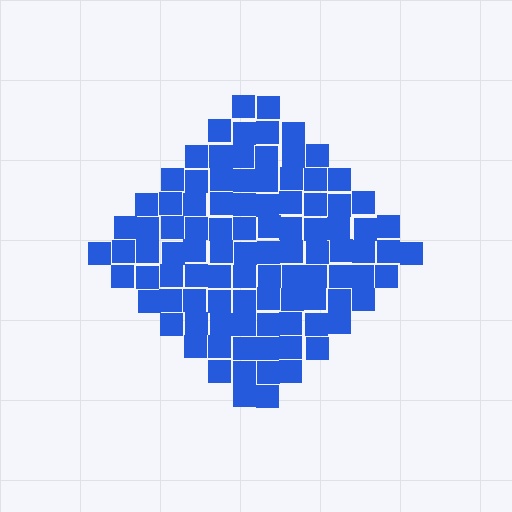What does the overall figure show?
The overall figure shows a diamond.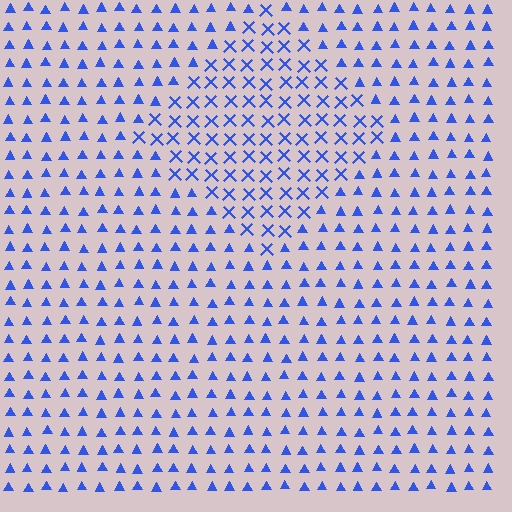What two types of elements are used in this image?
The image uses X marks inside the diamond region and triangles outside it.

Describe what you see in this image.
The image is filled with small blue elements arranged in a uniform grid. A diamond-shaped region contains X marks, while the surrounding area contains triangles. The boundary is defined purely by the change in element shape.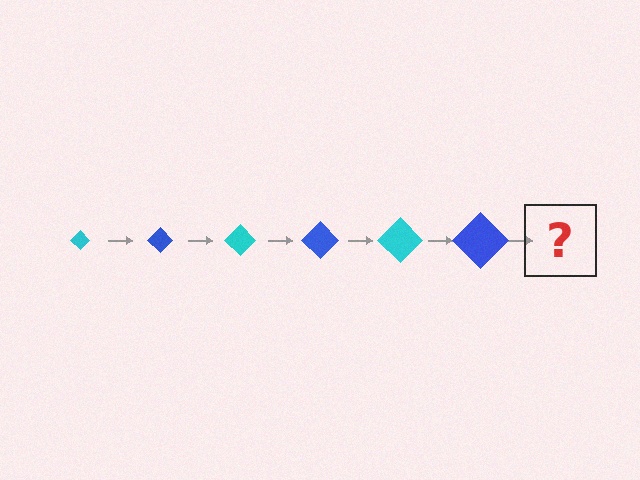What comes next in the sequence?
The next element should be a cyan diamond, larger than the previous one.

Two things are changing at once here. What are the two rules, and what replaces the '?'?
The two rules are that the diamond grows larger each step and the color cycles through cyan and blue. The '?' should be a cyan diamond, larger than the previous one.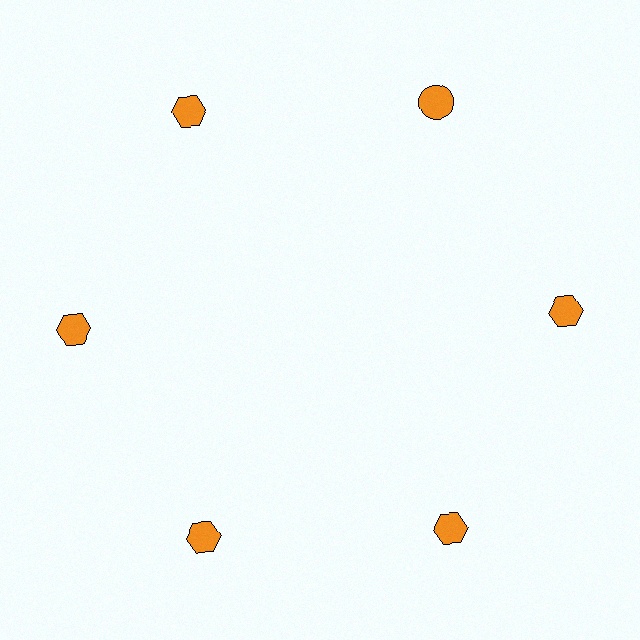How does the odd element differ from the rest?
It has a different shape: circle instead of hexagon.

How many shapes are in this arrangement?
There are 6 shapes arranged in a ring pattern.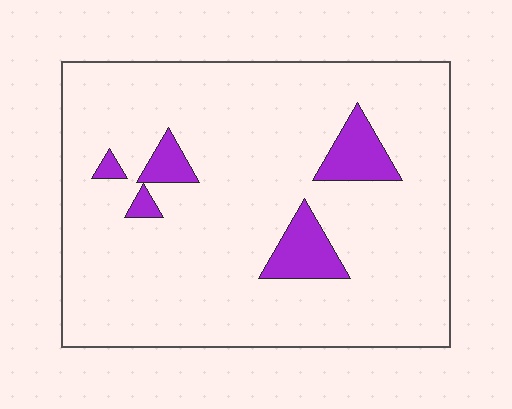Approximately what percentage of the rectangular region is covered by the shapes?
Approximately 10%.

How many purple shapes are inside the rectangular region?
5.